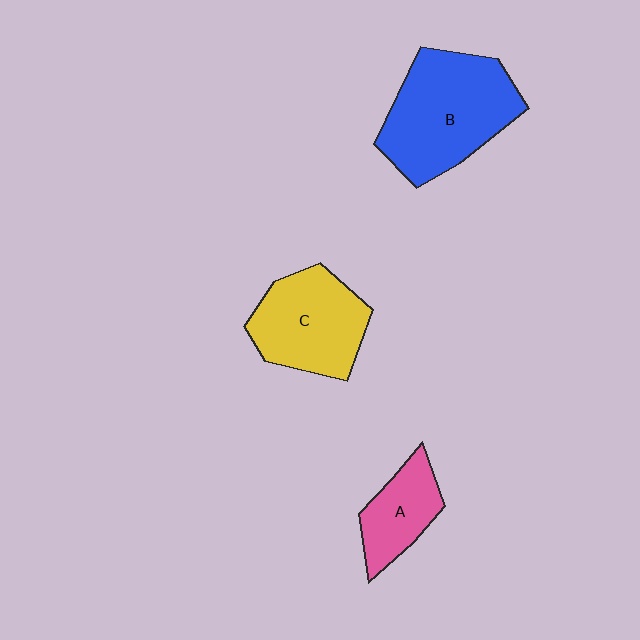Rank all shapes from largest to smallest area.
From largest to smallest: B (blue), C (yellow), A (pink).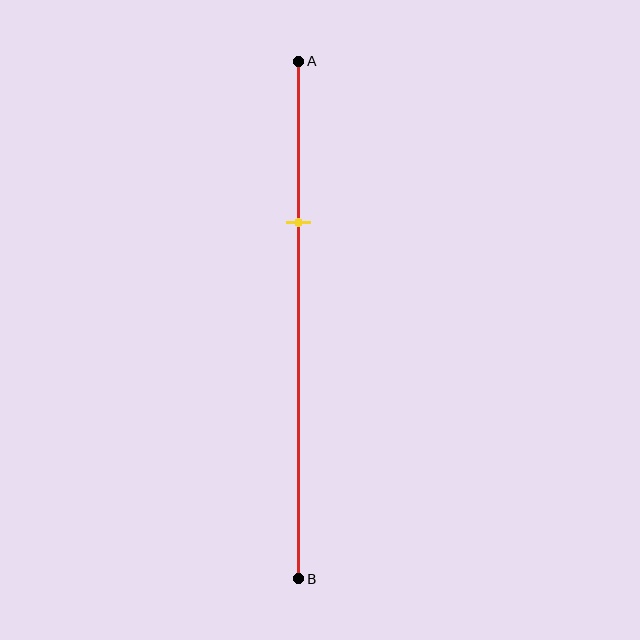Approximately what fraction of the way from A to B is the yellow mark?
The yellow mark is approximately 30% of the way from A to B.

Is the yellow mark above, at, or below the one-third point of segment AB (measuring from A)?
The yellow mark is approximately at the one-third point of segment AB.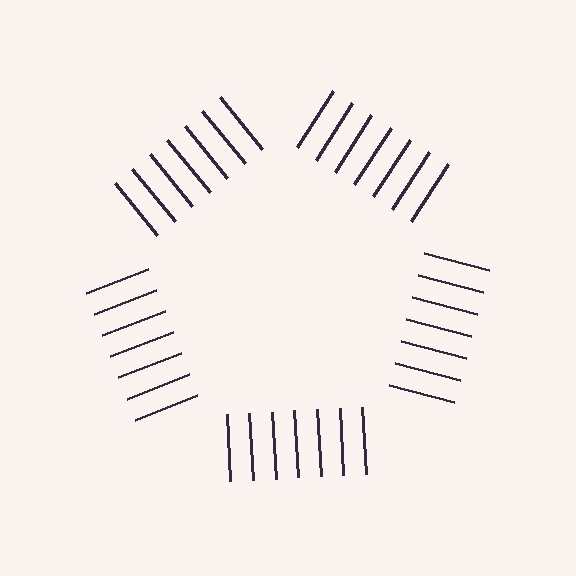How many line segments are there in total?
35 — 7 along each of the 5 edges.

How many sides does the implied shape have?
5 sides — the line-ends trace a pentagon.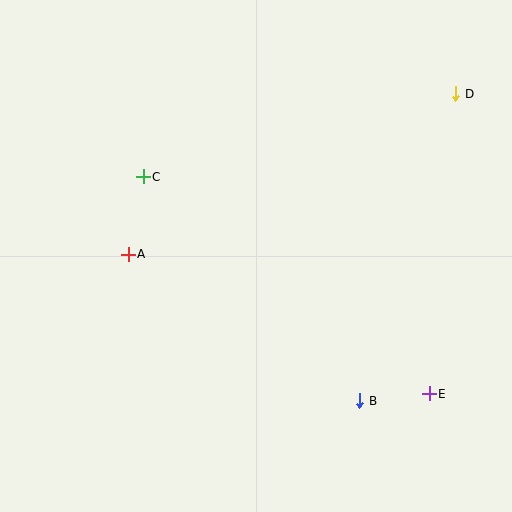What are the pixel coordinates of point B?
Point B is at (360, 401).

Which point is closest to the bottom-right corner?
Point E is closest to the bottom-right corner.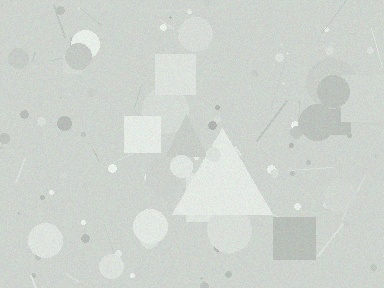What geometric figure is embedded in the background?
A triangle is embedded in the background.